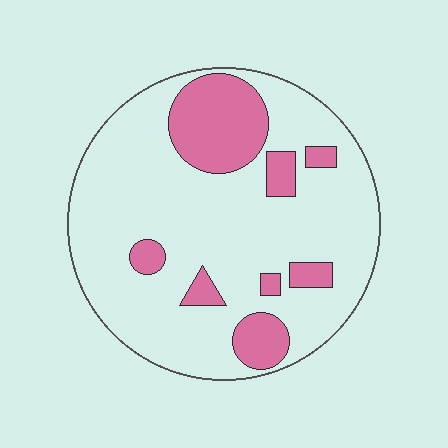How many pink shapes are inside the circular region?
8.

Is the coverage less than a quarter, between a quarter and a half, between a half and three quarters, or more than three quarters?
Less than a quarter.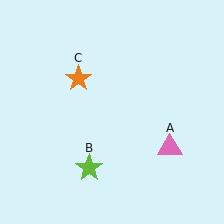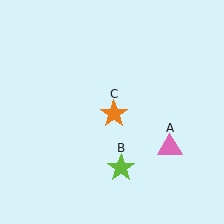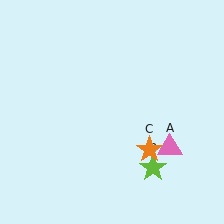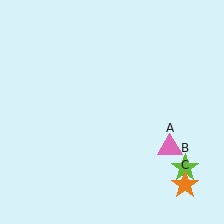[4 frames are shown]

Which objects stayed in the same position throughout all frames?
Pink triangle (object A) remained stationary.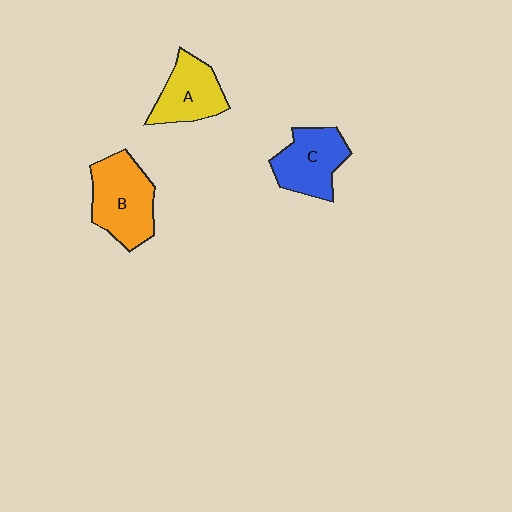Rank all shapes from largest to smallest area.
From largest to smallest: B (orange), C (blue), A (yellow).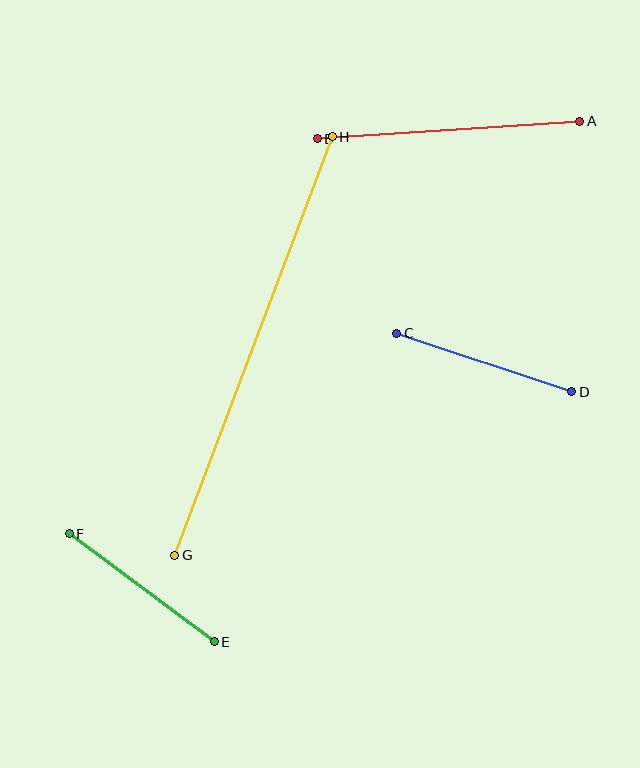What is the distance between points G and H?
The distance is approximately 447 pixels.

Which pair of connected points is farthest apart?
Points G and H are farthest apart.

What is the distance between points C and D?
The distance is approximately 184 pixels.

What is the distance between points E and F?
The distance is approximately 181 pixels.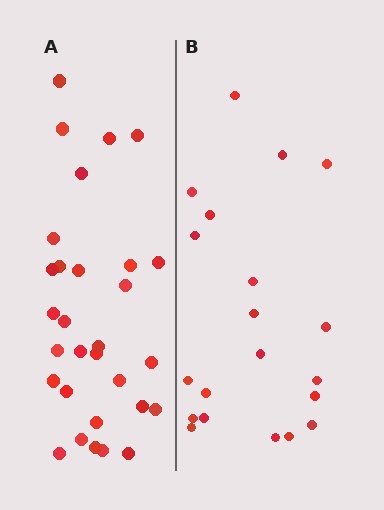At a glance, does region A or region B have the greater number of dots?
Region A (the left region) has more dots.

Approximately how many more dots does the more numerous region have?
Region A has roughly 10 or so more dots than region B.